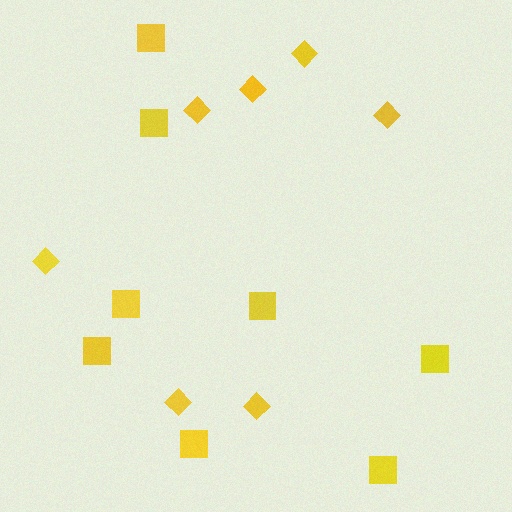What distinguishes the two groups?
There are 2 groups: one group of squares (8) and one group of diamonds (7).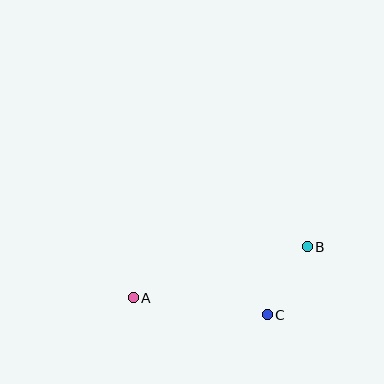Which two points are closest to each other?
Points B and C are closest to each other.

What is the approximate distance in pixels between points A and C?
The distance between A and C is approximately 135 pixels.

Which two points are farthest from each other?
Points A and B are farthest from each other.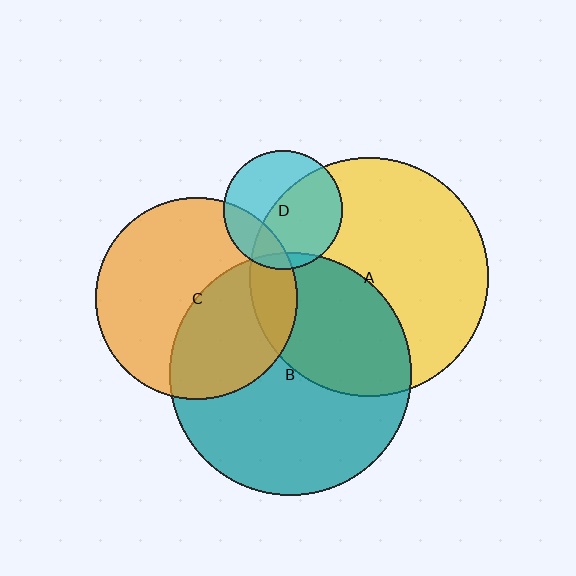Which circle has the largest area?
Circle B (teal).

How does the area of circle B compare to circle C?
Approximately 1.4 times.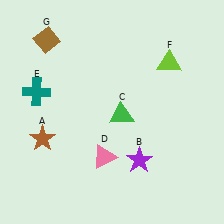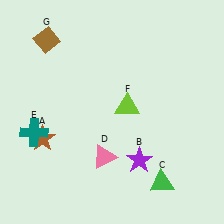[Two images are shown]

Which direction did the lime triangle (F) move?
The lime triangle (F) moved down.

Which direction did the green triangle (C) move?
The green triangle (C) moved down.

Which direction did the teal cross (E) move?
The teal cross (E) moved down.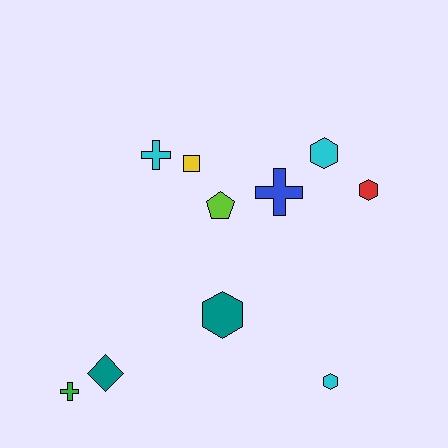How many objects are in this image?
There are 10 objects.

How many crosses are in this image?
There are 3 crosses.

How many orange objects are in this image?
There are no orange objects.